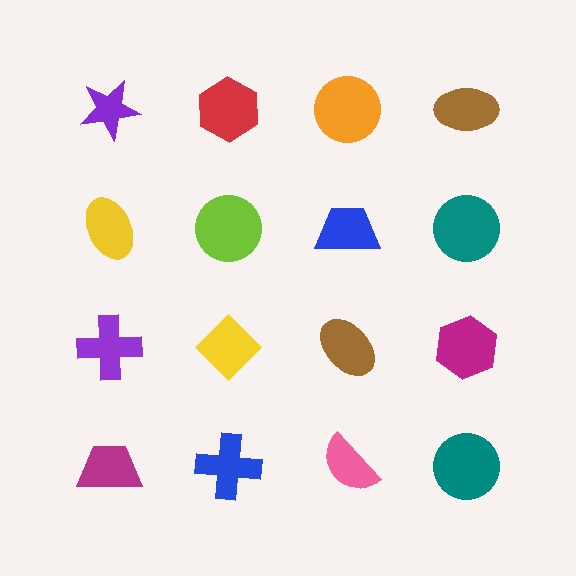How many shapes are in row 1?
4 shapes.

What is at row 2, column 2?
A lime circle.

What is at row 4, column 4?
A teal circle.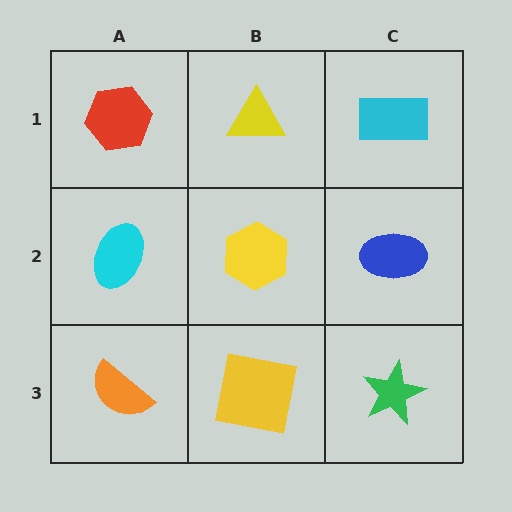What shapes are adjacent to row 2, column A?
A red hexagon (row 1, column A), an orange semicircle (row 3, column A), a yellow hexagon (row 2, column B).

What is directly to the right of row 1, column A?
A yellow triangle.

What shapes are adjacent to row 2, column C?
A cyan rectangle (row 1, column C), a green star (row 3, column C), a yellow hexagon (row 2, column B).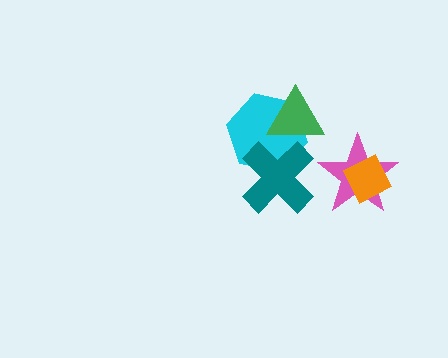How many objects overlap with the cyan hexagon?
2 objects overlap with the cyan hexagon.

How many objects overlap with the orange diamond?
1 object overlaps with the orange diamond.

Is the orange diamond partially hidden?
No, no other shape covers it.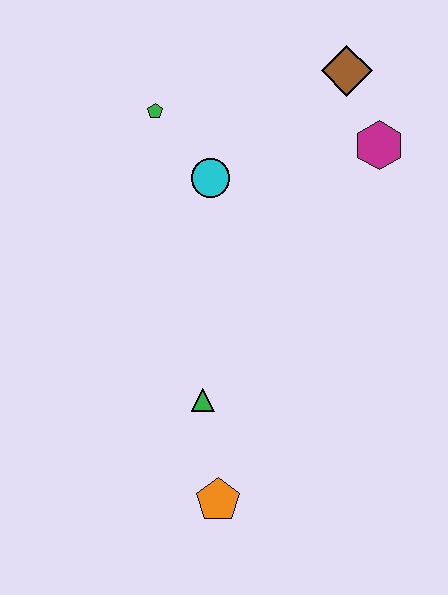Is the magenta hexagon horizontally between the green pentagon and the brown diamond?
No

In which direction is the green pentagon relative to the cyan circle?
The green pentagon is above the cyan circle.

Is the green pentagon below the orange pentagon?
No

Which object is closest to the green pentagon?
The cyan circle is closest to the green pentagon.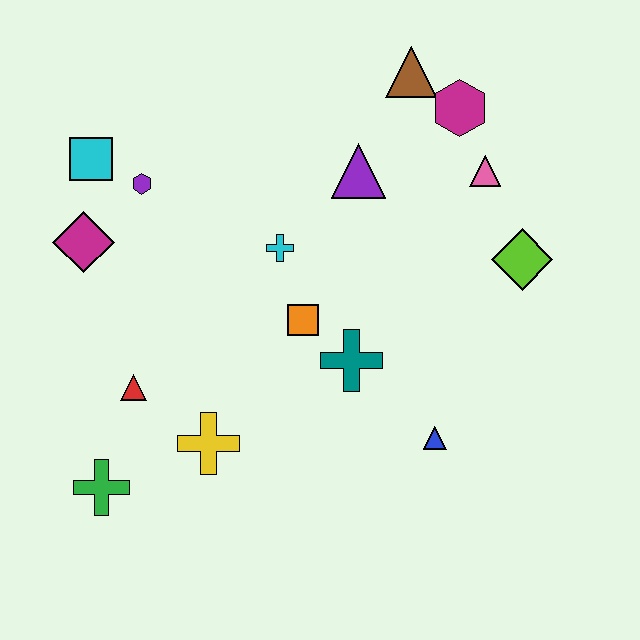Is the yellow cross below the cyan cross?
Yes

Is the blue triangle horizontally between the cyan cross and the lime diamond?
Yes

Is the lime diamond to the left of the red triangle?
No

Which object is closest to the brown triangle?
The magenta hexagon is closest to the brown triangle.